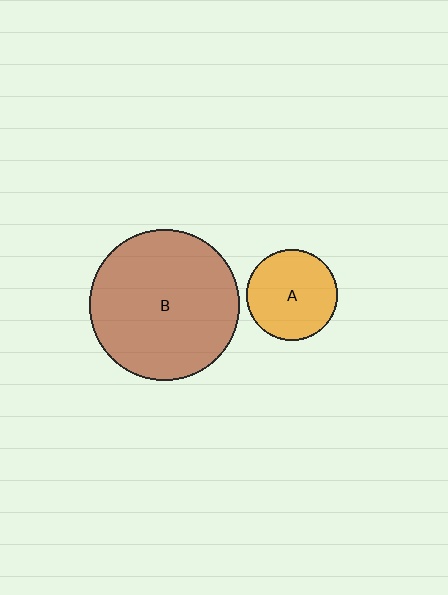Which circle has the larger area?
Circle B (brown).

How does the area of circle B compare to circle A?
Approximately 2.8 times.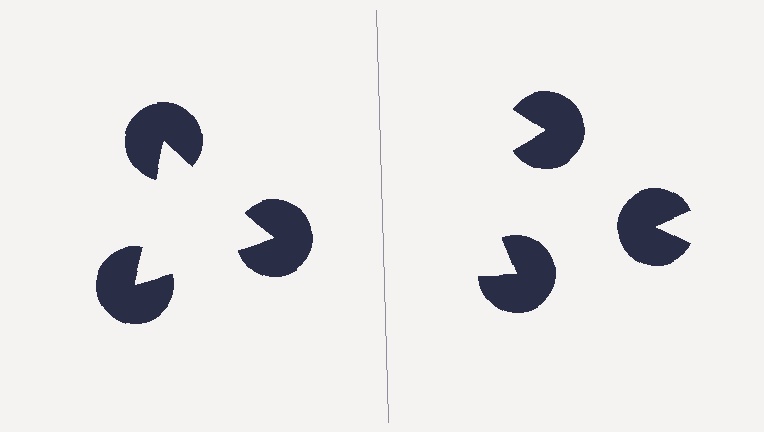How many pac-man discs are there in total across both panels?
6 — 3 on each side.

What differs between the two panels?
The pac-man discs are positioned identically on both sides; only the wedge orientations differ. On the left they align to a triangle; on the right they are misaligned.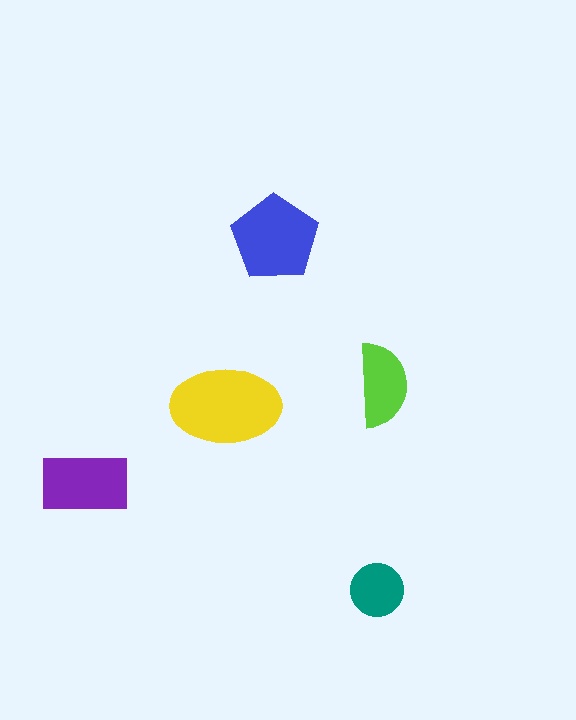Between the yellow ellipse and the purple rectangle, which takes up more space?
The yellow ellipse.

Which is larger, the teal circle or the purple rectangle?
The purple rectangle.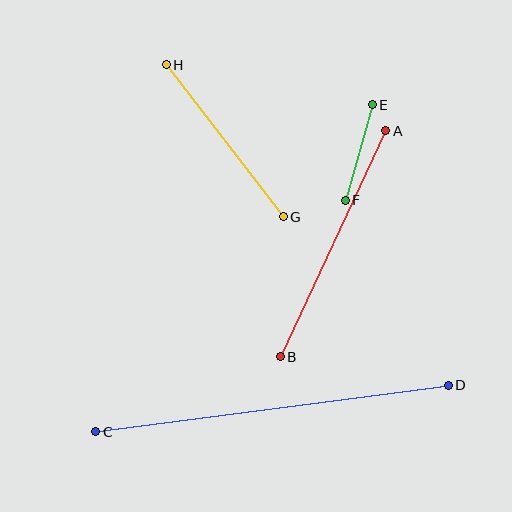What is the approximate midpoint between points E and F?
The midpoint is at approximately (359, 152) pixels.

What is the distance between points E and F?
The distance is approximately 99 pixels.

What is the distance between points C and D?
The distance is approximately 356 pixels.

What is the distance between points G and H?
The distance is approximately 192 pixels.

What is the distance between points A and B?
The distance is approximately 250 pixels.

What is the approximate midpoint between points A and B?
The midpoint is at approximately (333, 244) pixels.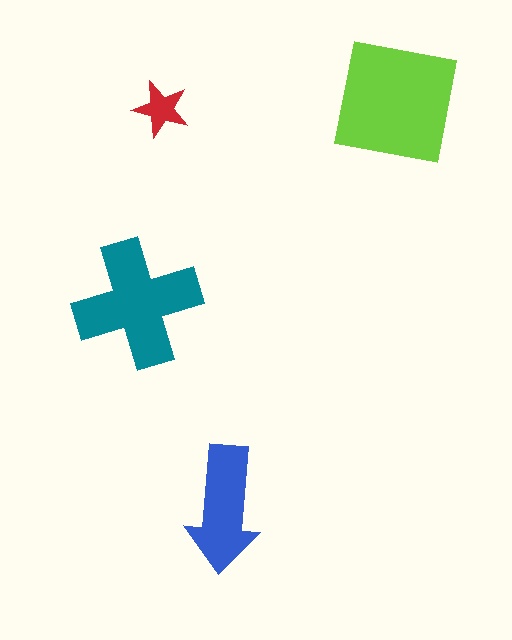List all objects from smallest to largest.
The red star, the blue arrow, the teal cross, the lime square.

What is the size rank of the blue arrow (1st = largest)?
3rd.